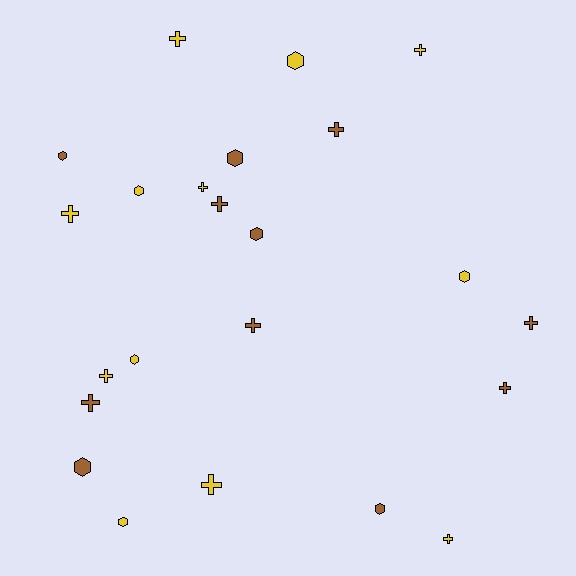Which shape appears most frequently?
Cross, with 13 objects.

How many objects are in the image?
There are 23 objects.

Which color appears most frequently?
Yellow, with 12 objects.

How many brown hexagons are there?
There are 5 brown hexagons.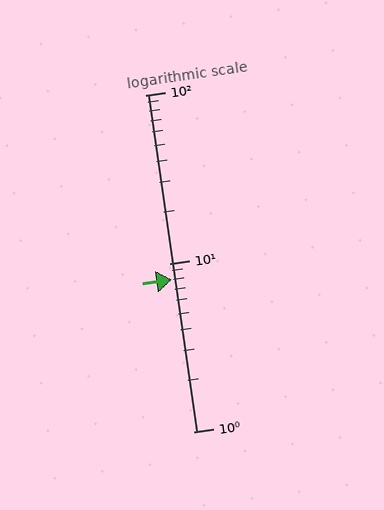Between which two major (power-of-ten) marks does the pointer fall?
The pointer is between 1 and 10.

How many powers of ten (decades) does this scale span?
The scale spans 2 decades, from 1 to 100.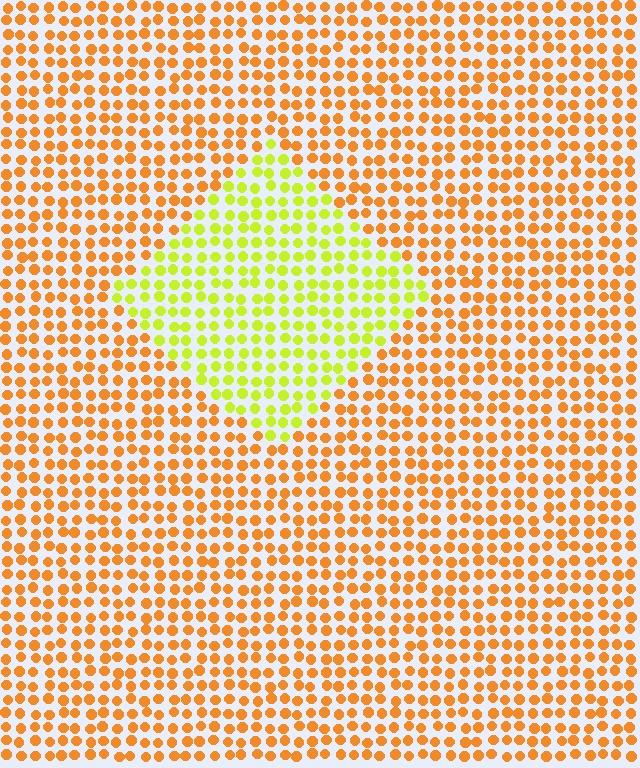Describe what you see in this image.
The image is filled with small orange elements in a uniform arrangement. A diamond-shaped region is visible where the elements are tinted to a slightly different hue, forming a subtle color boundary.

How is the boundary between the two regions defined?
The boundary is defined purely by a slight shift in hue (about 44 degrees). Spacing, size, and orientation are identical on both sides.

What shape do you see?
I see a diamond.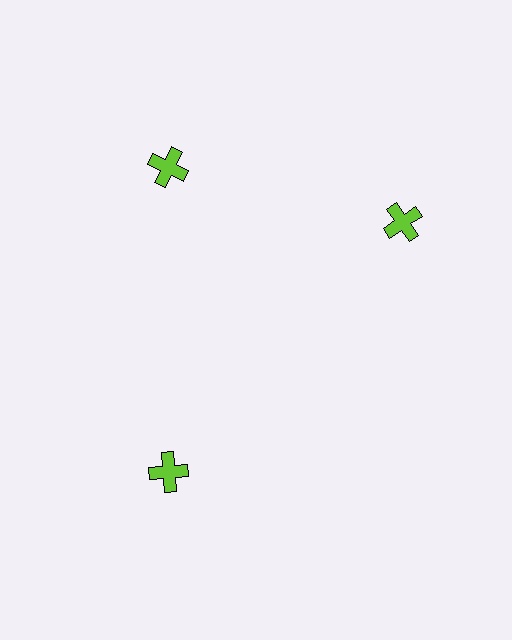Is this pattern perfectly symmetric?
No. The 3 lime crosses are arranged in a ring, but one element near the 3 o'clock position is rotated out of alignment along the ring, breaking the 3-fold rotational symmetry.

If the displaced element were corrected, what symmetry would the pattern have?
It would have 3-fold rotational symmetry — the pattern would map onto itself every 120 degrees.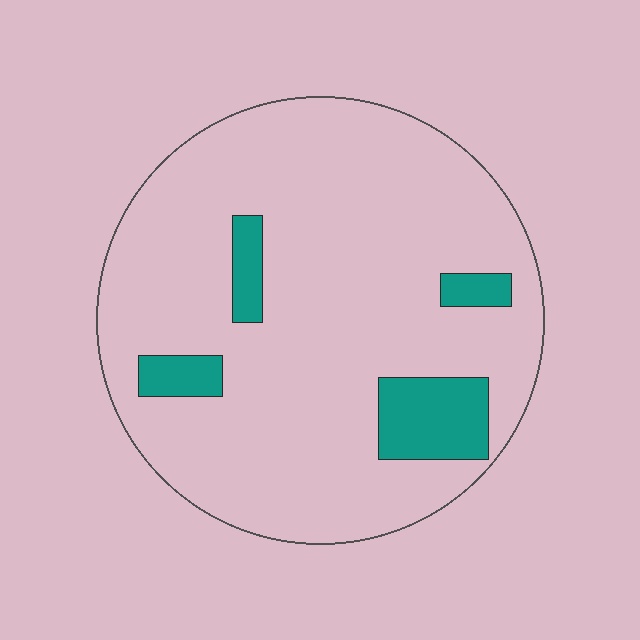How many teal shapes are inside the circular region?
4.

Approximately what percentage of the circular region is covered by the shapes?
Approximately 10%.